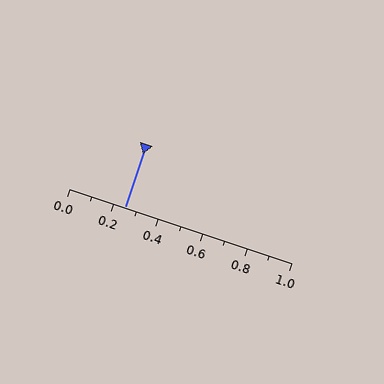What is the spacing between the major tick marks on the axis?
The major ticks are spaced 0.2 apart.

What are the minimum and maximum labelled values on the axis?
The axis runs from 0.0 to 1.0.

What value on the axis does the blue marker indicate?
The marker indicates approximately 0.25.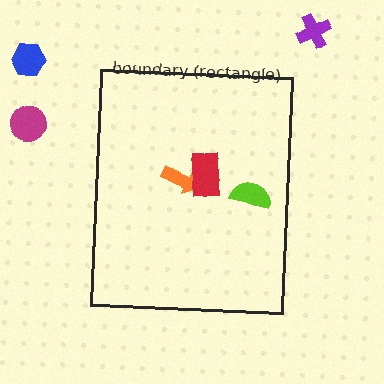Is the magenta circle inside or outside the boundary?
Outside.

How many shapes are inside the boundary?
3 inside, 3 outside.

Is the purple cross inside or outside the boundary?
Outside.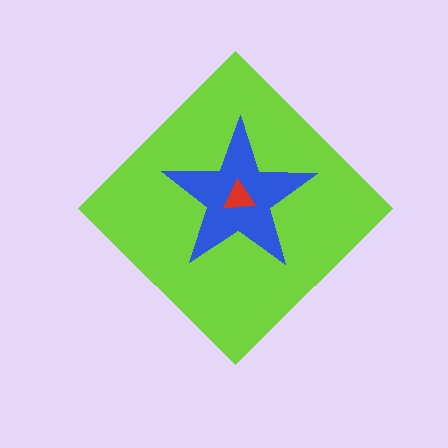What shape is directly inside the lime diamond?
The blue star.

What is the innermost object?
The red triangle.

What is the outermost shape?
The lime diamond.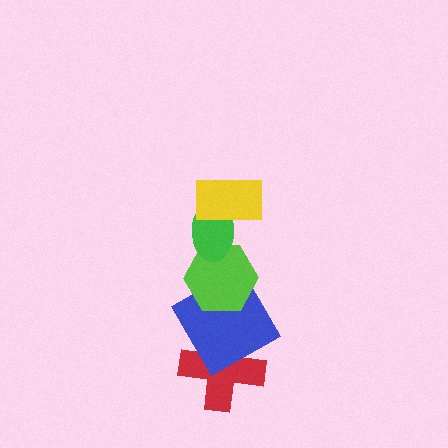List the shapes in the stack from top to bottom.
From top to bottom: the yellow rectangle, the green ellipse, the lime hexagon, the blue square, the red cross.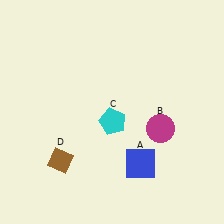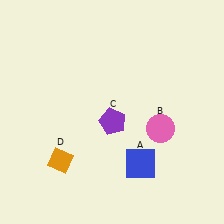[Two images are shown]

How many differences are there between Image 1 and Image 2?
There are 3 differences between the two images.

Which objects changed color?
B changed from magenta to pink. C changed from cyan to purple. D changed from brown to orange.